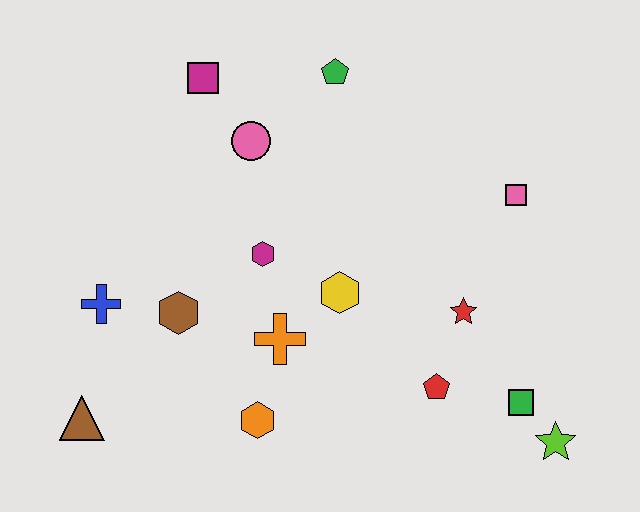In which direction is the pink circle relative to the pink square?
The pink circle is to the left of the pink square.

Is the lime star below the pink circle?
Yes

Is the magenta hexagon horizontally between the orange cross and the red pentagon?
No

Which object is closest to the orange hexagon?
The orange cross is closest to the orange hexagon.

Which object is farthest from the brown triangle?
The pink square is farthest from the brown triangle.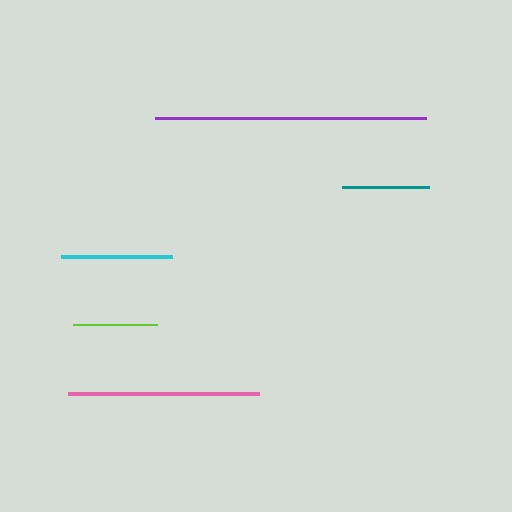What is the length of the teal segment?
The teal segment is approximately 87 pixels long.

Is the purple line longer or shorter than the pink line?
The purple line is longer than the pink line.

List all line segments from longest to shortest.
From longest to shortest: purple, pink, cyan, teal, lime.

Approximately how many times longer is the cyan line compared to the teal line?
The cyan line is approximately 1.3 times the length of the teal line.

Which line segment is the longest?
The purple line is the longest at approximately 271 pixels.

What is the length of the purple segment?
The purple segment is approximately 271 pixels long.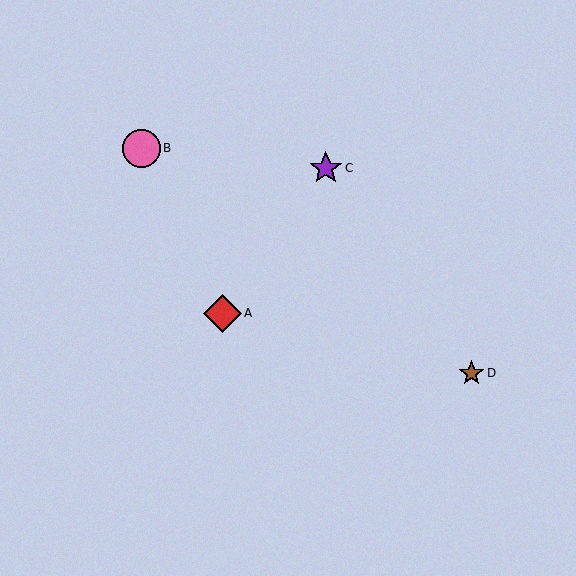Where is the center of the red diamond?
The center of the red diamond is at (222, 313).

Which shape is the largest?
The red diamond (labeled A) is the largest.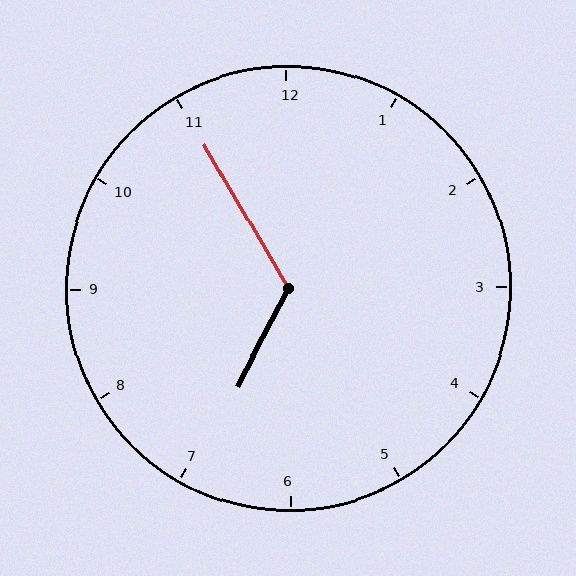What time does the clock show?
6:55.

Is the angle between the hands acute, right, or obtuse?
It is obtuse.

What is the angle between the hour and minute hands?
Approximately 122 degrees.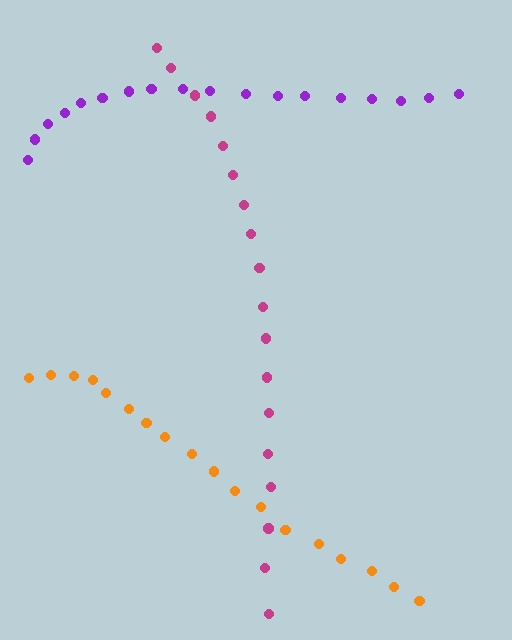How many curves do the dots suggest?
There are 3 distinct paths.